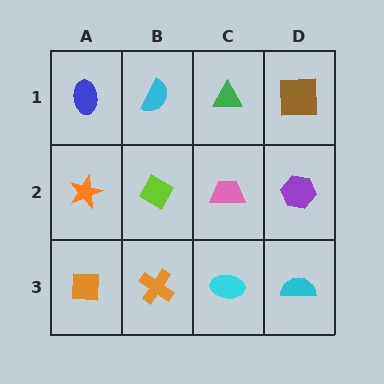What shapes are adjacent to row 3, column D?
A purple hexagon (row 2, column D), a cyan ellipse (row 3, column C).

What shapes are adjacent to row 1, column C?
A pink trapezoid (row 2, column C), a cyan semicircle (row 1, column B), a brown square (row 1, column D).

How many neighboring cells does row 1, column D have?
2.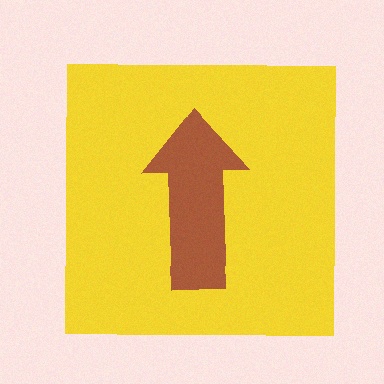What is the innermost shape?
The brown arrow.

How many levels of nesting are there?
2.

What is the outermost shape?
The yellow square.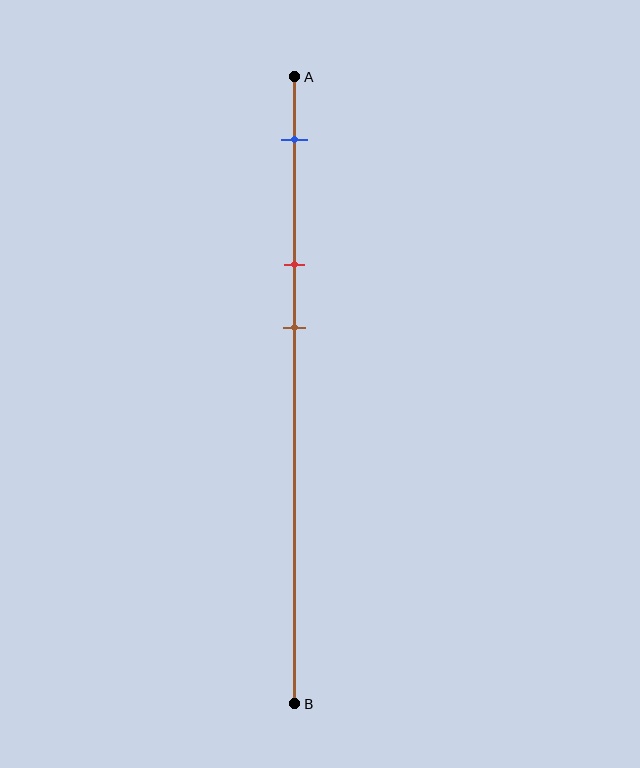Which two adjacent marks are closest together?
The red and brown marks are the closest adjacent pair.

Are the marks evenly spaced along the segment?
Yes, the marks are approximately evenly spaced.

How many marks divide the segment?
There are 3 marks dividing the segment.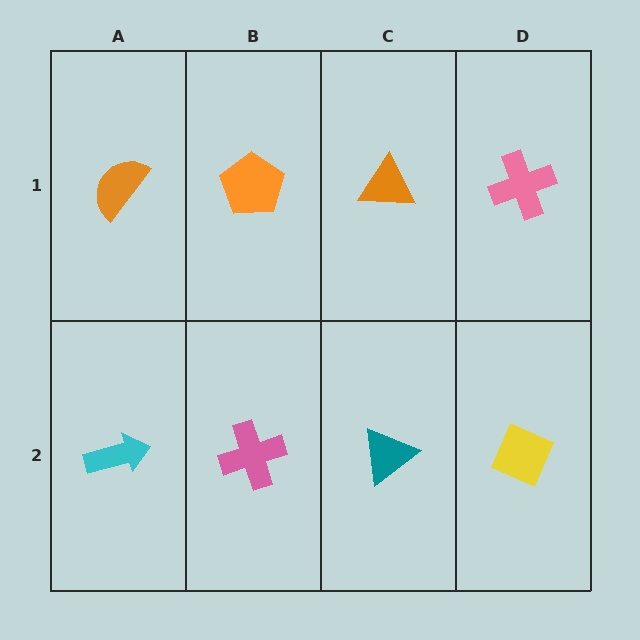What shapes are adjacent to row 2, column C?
An orange triangle (row 1, column C), a pink cross (row 2, column B), a yellow diamond (row 2, column D).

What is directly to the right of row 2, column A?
A pink cross.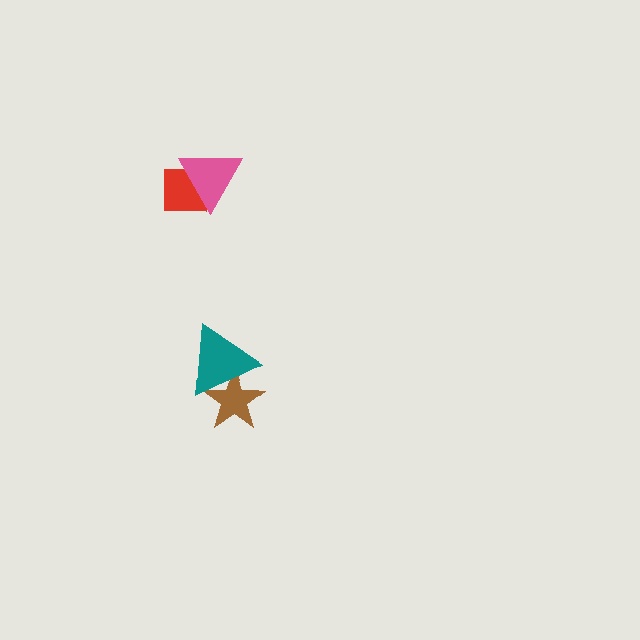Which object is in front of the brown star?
The teal triangle is in front of the brown star.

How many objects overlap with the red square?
1 object overlaps with the red square.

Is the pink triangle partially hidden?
No, no other shape covers it.